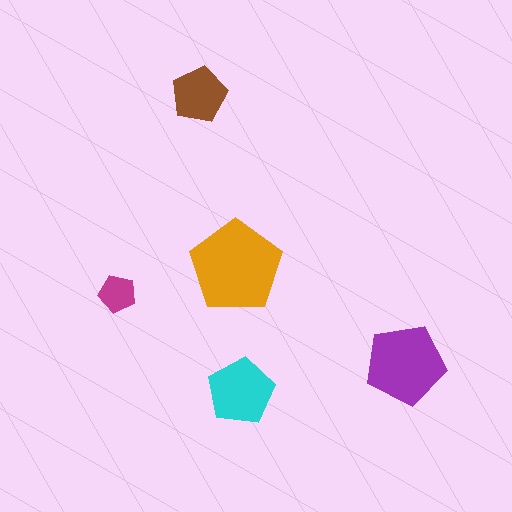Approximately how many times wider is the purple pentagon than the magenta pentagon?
About 2 times wider.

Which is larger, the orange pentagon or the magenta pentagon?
The orange one.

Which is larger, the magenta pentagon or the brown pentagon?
The brown one.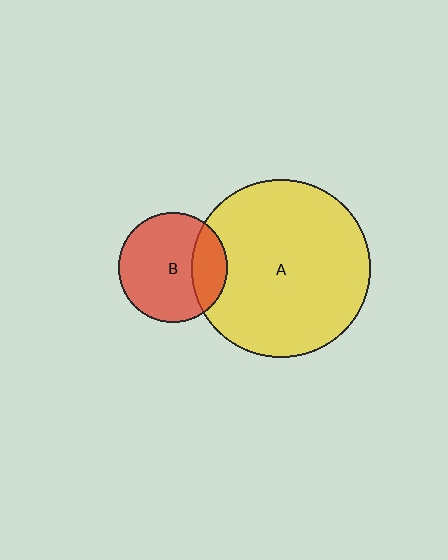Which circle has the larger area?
Circle A (yellow).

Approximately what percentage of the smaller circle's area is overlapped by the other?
Approximately 25%.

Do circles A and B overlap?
Yes.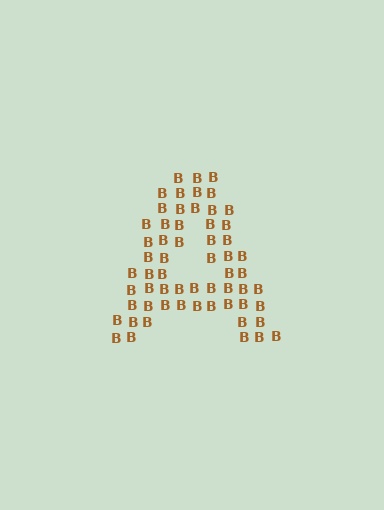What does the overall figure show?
The overall figure shows the letter A.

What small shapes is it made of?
It is made of small letter B's.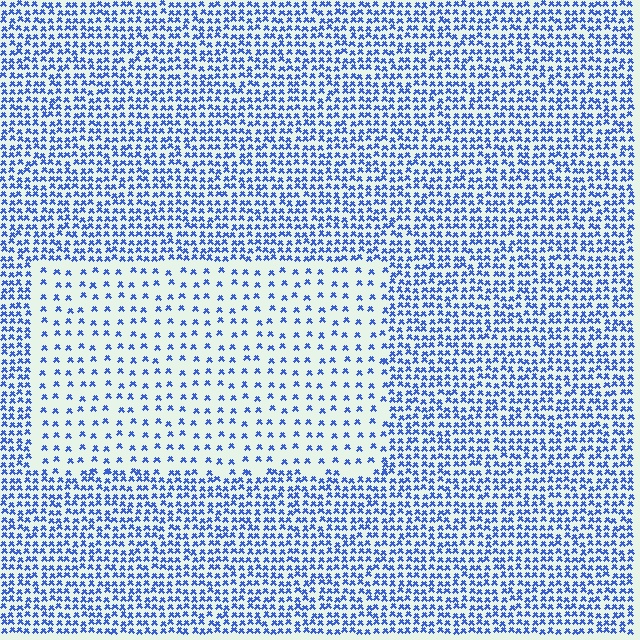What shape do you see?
I see a rectangle.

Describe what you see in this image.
The image contains small blue elements arranged at two different densities. A rectangle-shaped region is visible where the elements are less densely packed than the surrounding area.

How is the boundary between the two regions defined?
The boundary is defined by a change in element density (approximately 2.5x ratio). All elements are the same color, size, and shape.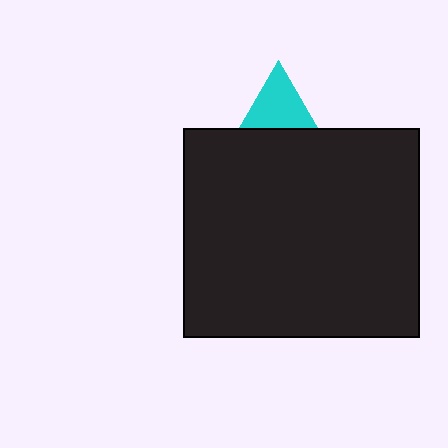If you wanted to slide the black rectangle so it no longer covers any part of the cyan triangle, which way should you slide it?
Slide it down — that is the most direct way to separate the two shapes.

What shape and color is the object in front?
The object in front is a black rectangle.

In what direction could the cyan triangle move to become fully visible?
The cyan triangle could move up. That would shift it out from behind the black rectangle entirely.